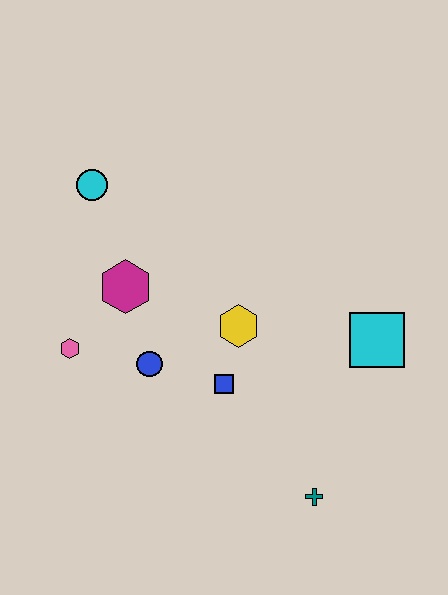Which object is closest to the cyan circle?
The magenta hexagon is closest to the cyan circle.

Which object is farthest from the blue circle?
The cyan square is farthest from the blue circle.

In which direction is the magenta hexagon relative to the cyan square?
The magenta hexagon is to the left of the cyan square.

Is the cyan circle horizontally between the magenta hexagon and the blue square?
No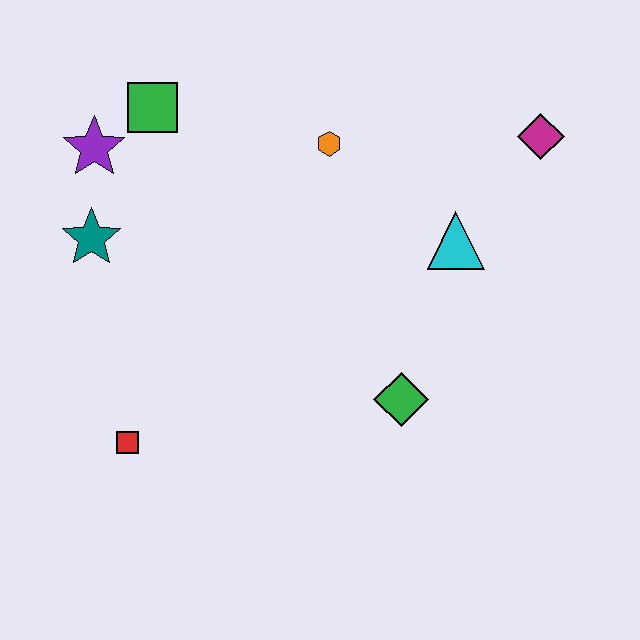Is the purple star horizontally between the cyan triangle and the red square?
No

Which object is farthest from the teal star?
The magenta diamond is farthest from the teal star.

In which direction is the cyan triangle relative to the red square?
The cyan triangle is to the right of the red square.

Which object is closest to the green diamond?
The cyan triangle is closest to the green diamond.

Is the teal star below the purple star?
Yes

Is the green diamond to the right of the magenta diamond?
No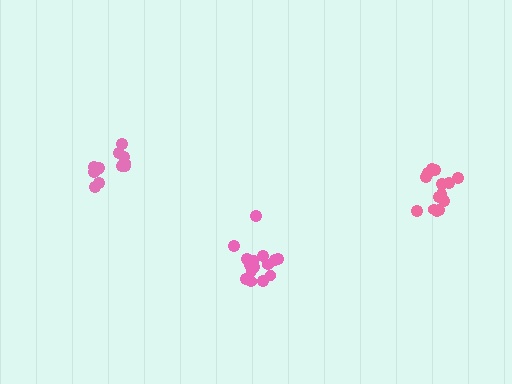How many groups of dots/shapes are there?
There are 3 groups.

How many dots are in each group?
Group 1: 14 dots, Group 2: 15 dots, Group 3: 12 dots (41 total).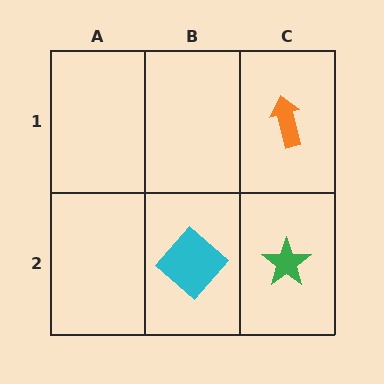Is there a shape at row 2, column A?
No, that cell is empty.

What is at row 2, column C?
A green star.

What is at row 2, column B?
A cyan diamond.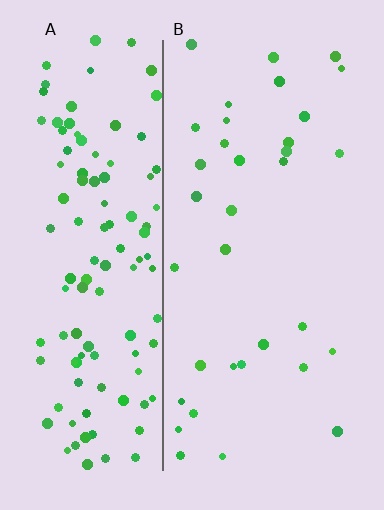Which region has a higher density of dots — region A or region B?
A (the left).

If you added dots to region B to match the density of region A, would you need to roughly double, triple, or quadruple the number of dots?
Approximately quadruple.